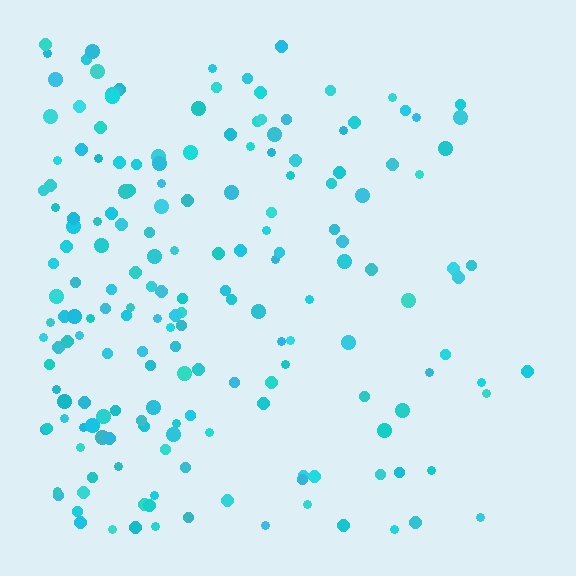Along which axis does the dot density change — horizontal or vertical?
Horizontal.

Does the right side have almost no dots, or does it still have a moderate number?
Still a moderate number, just noticeably fewer than the left.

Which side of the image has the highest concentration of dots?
The left.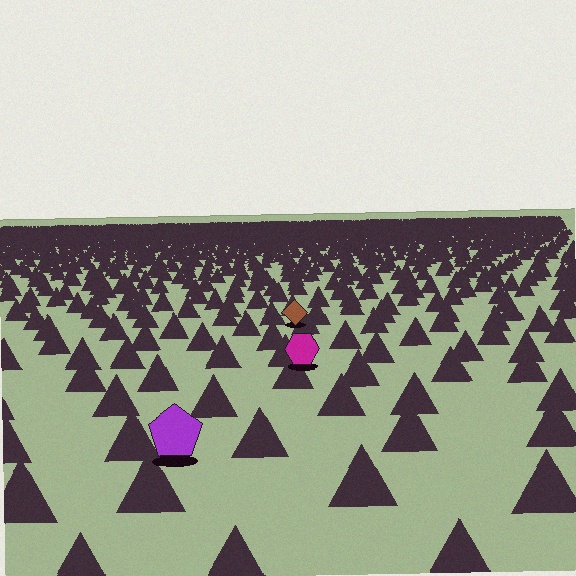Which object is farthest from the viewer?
The brown diamond is farthest from the viewer. It appears smaller and the ground texture around it is denser.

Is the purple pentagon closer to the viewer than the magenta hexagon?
Yes. The purple pentagon is closer — you can tell from the texture gradient: the ground texture is coarser near it.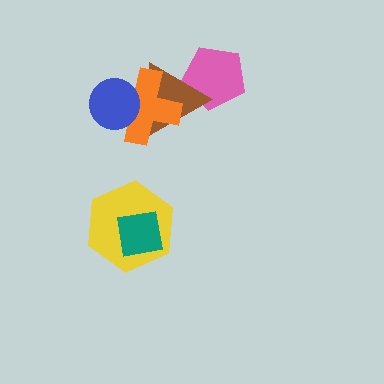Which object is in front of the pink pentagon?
The brown triangle is in front of the pink pentagon.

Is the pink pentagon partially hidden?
Yes, it is partially covered by another shape.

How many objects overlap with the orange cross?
2 objects overlap with the orange cross.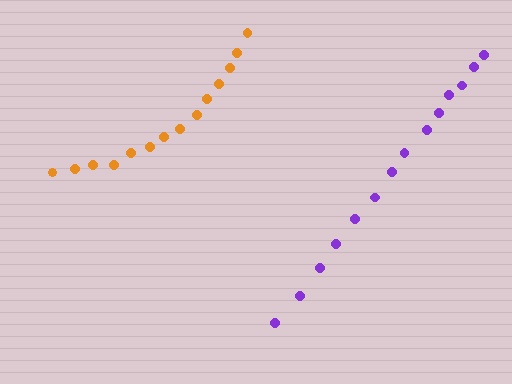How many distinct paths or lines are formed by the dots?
There are 2 distinct paths.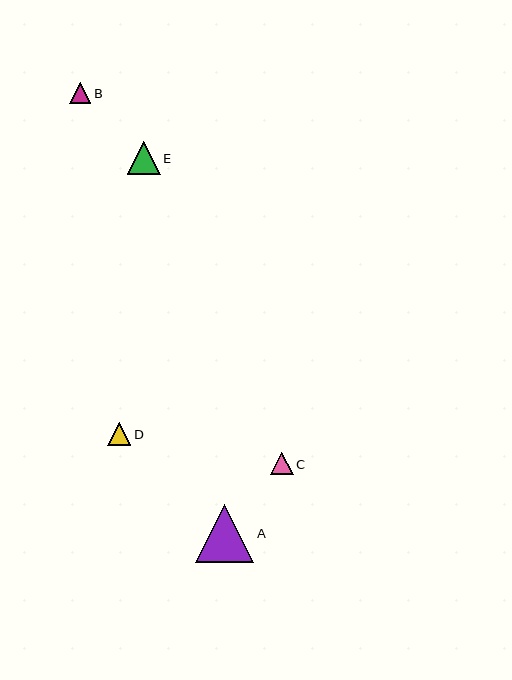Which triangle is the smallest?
Triangle B is the smallest with a size of approximately 21 pixels.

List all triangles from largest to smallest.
From largest to smallest: A, E, D, C, B.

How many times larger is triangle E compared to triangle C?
Triangle E is approximately 1.4 times the size of triangle C.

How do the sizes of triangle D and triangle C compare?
Triangle D and triangle C are approximately the same size.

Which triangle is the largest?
Triangle A is the largest with a size of approximately 58 pixels.